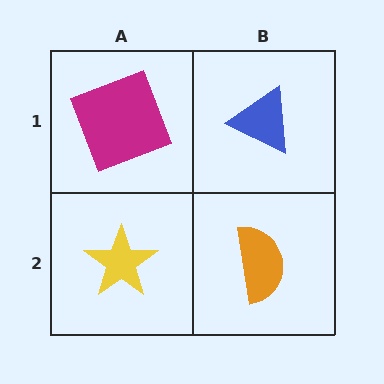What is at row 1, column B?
A blue triangle.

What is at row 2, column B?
An orange semicircle.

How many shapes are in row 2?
2 shapes.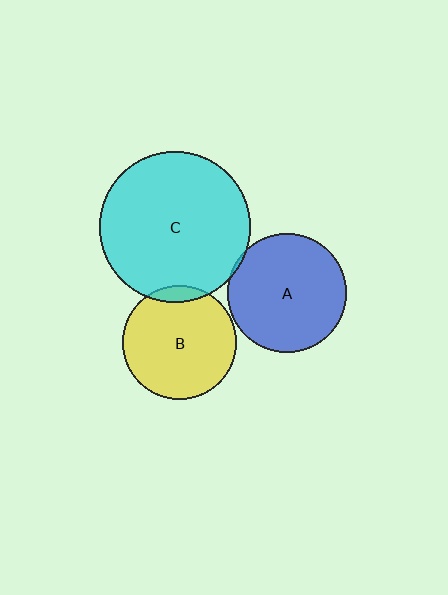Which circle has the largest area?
Circle C (cyan).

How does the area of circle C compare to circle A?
Approximately 1.6 times.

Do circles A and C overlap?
Yes.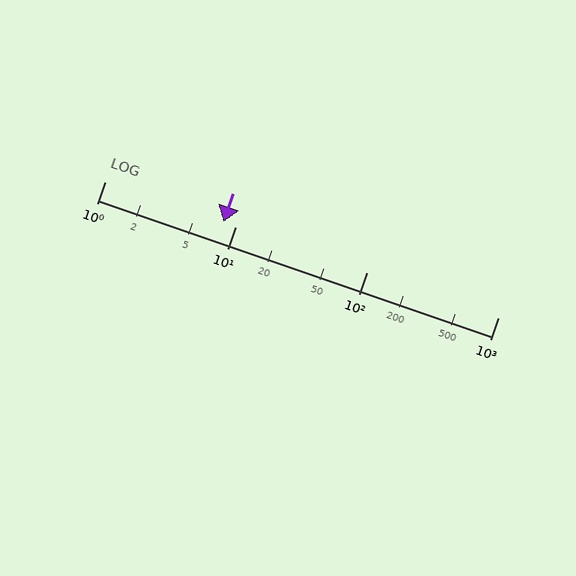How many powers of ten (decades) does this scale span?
The scale spans 3 decades, from 1 to 1000.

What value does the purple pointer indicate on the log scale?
The pointer indicates approximately 8.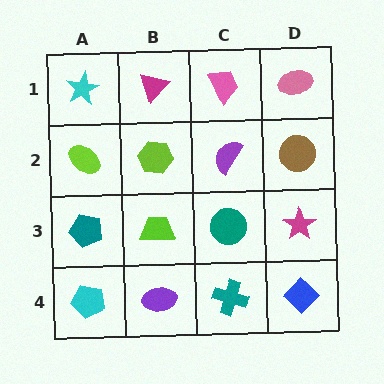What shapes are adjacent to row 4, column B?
A lime trapezoid (row 3, column B), a cyan pentagon (row 4, column A), a teal cross (row 4, column C).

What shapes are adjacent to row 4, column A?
A teal pentagon (row 3, column A), a purple ellipse (row 4, column B).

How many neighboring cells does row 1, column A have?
2.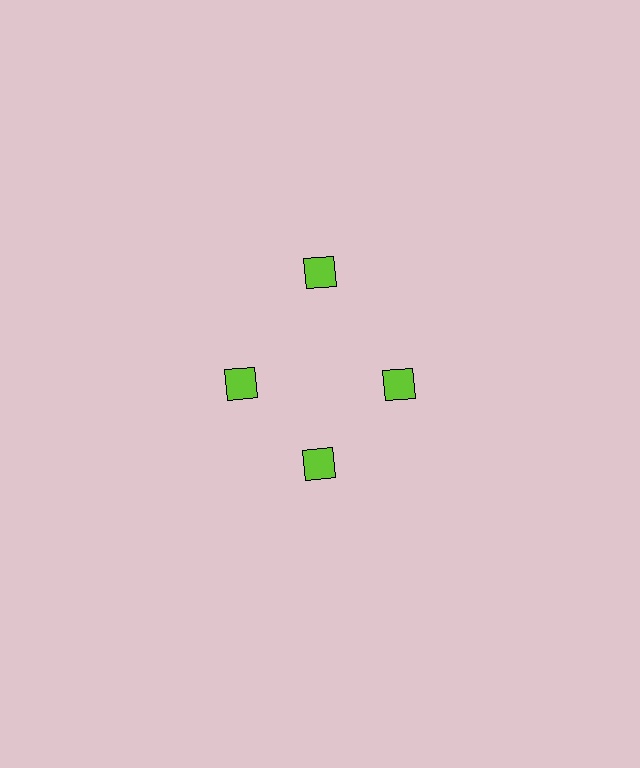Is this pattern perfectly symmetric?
No. The 4 lime diamonds are arranged in a ring, but one element near the 12 o'clock position is pushed outward from the center, breaking the 4-fold rotational symmetry.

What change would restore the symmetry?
The symmetry would be restored by moving it inward, back onto the ring so that all 4 diamonds sit at equal angles and equal distance from the center.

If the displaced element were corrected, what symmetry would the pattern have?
It would have 4-fold rotational symmetry — the pattern would map onto itself every 90 degrees.